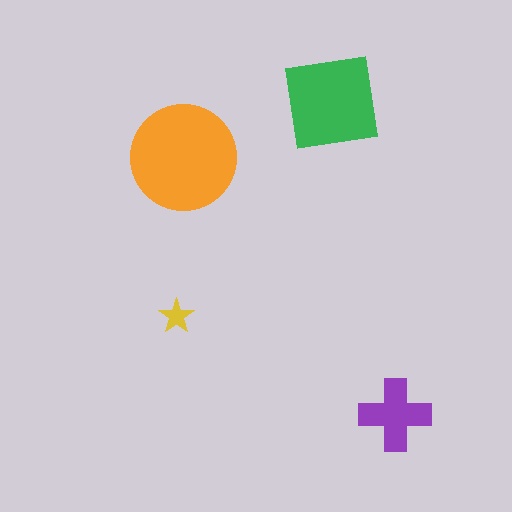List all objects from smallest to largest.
The yellow star, the purple cross, the green square, the orange circle.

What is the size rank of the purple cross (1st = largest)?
3rd.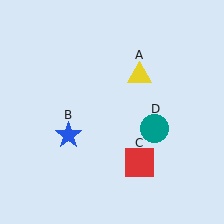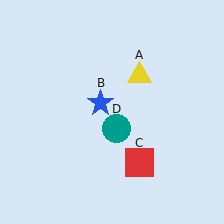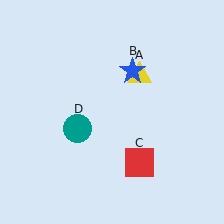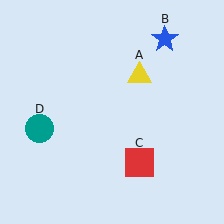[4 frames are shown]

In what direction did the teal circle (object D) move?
The teal circle (object D) moved left.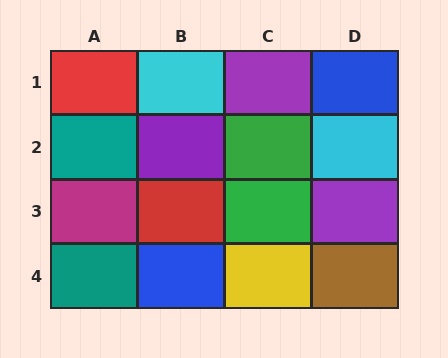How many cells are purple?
3 cells are purple.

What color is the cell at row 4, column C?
Yellow.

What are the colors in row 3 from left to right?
Magenta, red, green, purple.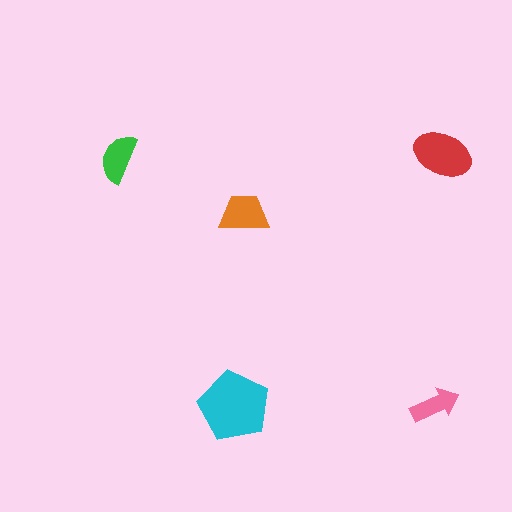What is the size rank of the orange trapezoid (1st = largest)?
3rd.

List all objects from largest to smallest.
The cyan pentagon, the red ellipse, the orange trapezoid, the green semicircle, the pink arrow.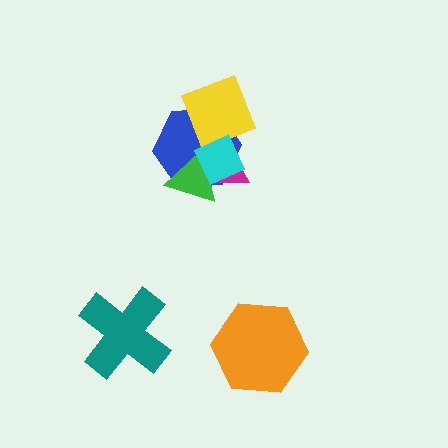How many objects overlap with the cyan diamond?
4 objects overlap with the cyan diamond.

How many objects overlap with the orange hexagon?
0 objects overlap with the orange hexagon.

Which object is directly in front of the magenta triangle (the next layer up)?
The green triangle is directly in front of the magenta triangle.